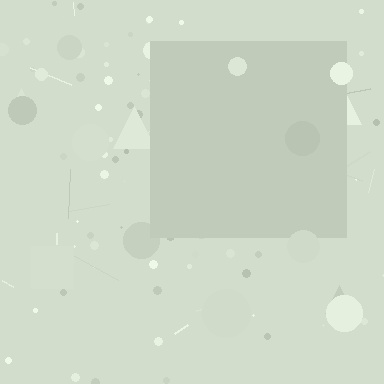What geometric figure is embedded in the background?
A square is embedded in the background.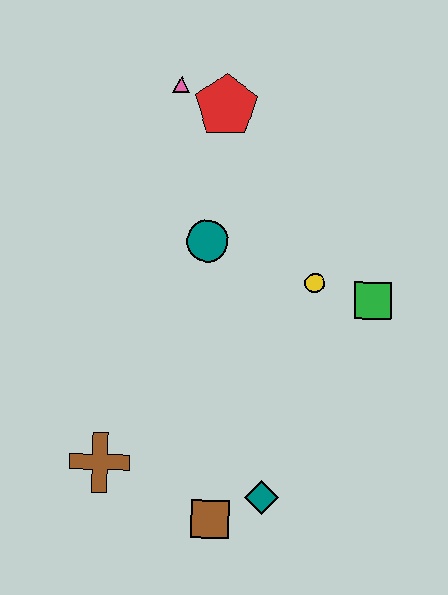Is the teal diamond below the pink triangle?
Yes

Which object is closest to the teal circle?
The yellow circle is closest to the teal circle.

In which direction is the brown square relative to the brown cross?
The brown square is to the right of the brown cross.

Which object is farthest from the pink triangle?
The brown square is farthest from the pink triangle.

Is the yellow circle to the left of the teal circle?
No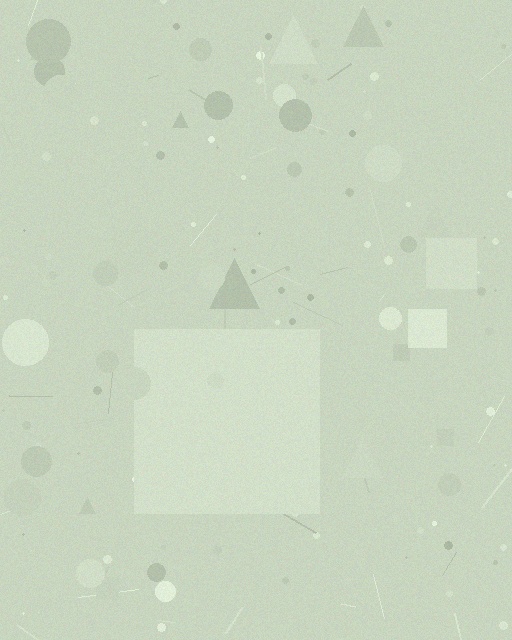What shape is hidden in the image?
A square is hidden in the image.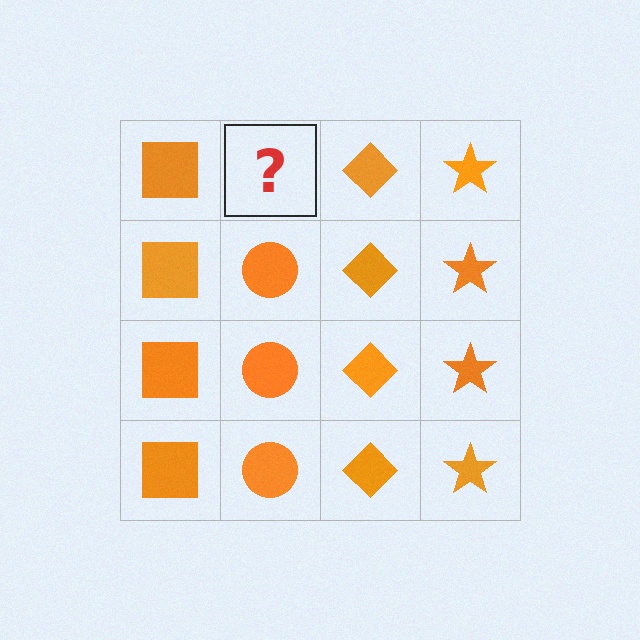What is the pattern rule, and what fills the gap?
The rule is that each column has a consistent shape. The gap should be filled with an orange circle.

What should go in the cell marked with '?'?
The missing cell should contain an orange circle.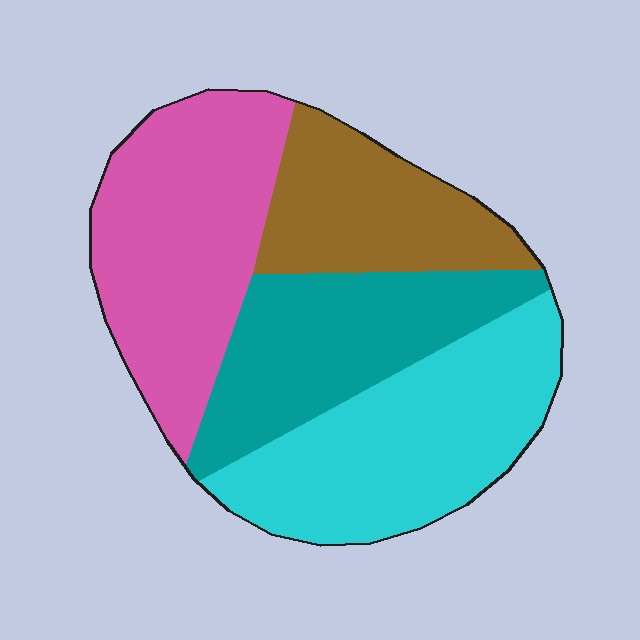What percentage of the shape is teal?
Teal takes up less than a quarter of the shape.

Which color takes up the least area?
Brown, at roughly 20%.